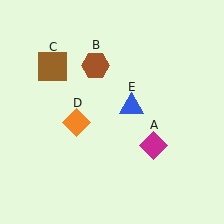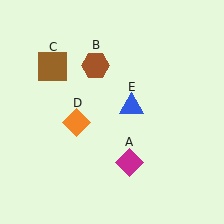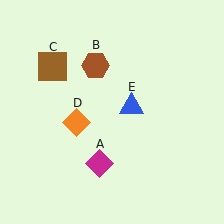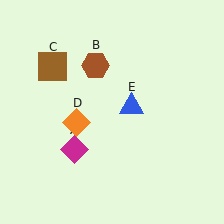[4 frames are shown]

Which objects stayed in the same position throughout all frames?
Brown hexagon (object B) and brown square (object C) and orange diamond (object D) and blue triangle (object E) remained stationary.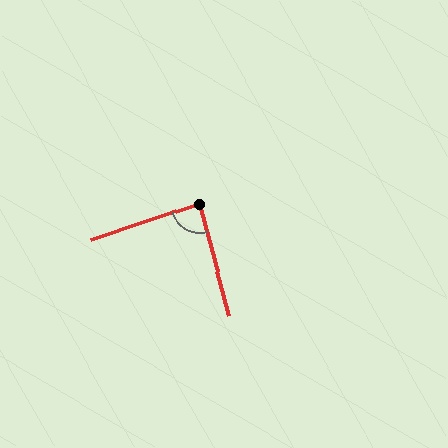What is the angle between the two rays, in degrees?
Approximately 86 degrees.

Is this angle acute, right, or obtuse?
It is approximately a right angle.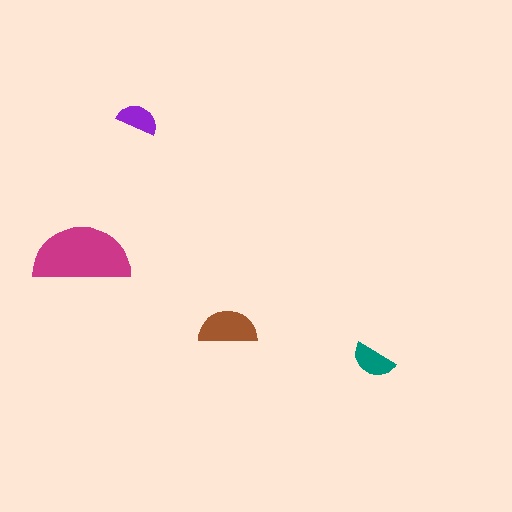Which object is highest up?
The purple semicircle is topmost.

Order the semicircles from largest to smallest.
the magenta one, the brown one, the teal one, the purple one.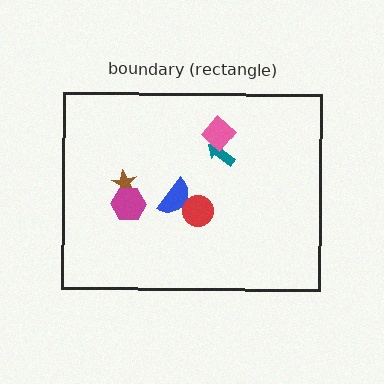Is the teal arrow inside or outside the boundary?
Inside.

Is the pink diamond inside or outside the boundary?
Inside.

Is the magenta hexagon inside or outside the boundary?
Inside.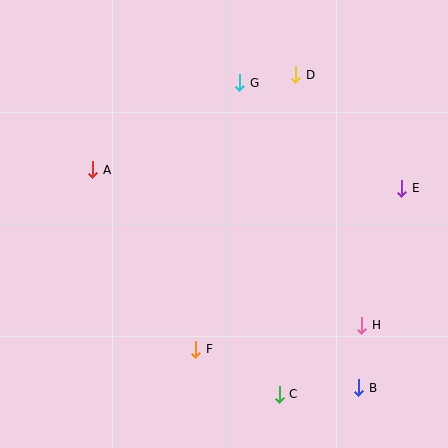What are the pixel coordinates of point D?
Point D is at (296, 75).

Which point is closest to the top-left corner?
Point A is closest to the top-left corner.